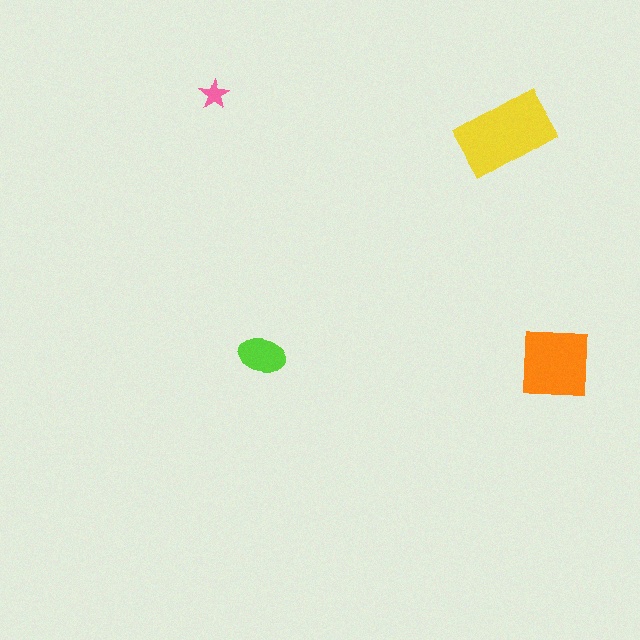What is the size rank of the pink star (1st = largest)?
4th.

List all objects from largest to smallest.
The yellow rectangle, the orange square, the lime ellipse, the pink star.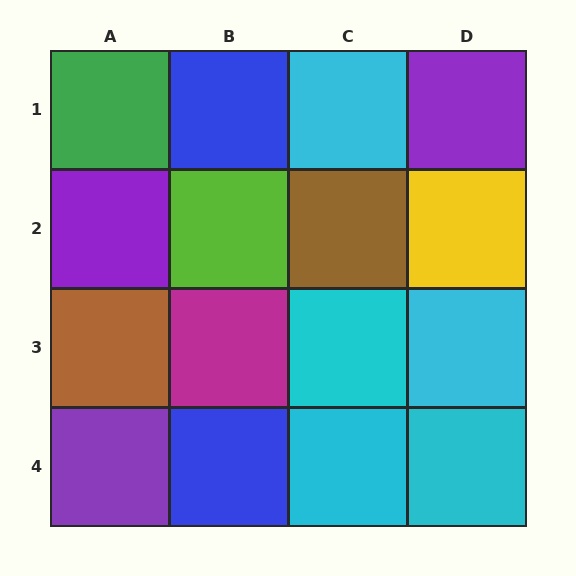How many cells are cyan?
5 cells are cyan.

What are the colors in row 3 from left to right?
Brown, magenta, cyan, cyan.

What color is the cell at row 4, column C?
Cyan.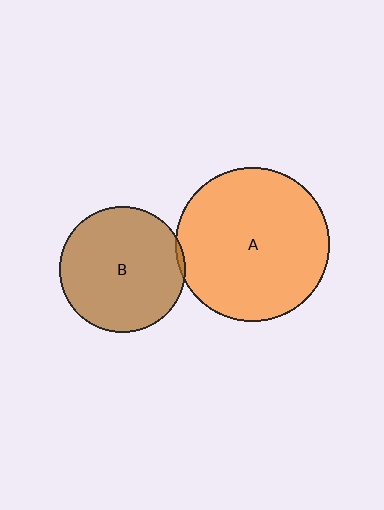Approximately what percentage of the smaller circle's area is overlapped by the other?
Approximately 5%.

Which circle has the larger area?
Circle A (orange).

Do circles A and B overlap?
Yes.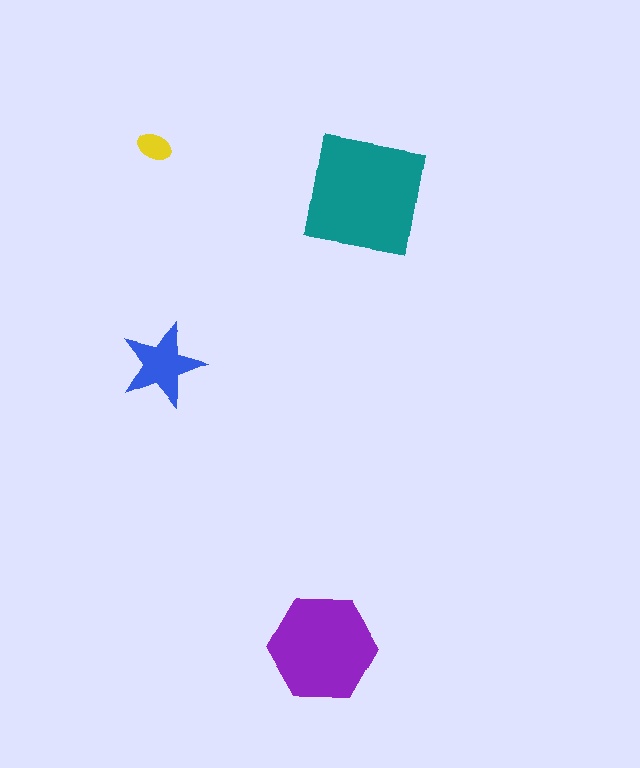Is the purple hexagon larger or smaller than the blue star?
Larger.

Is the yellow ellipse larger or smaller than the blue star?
Smaller.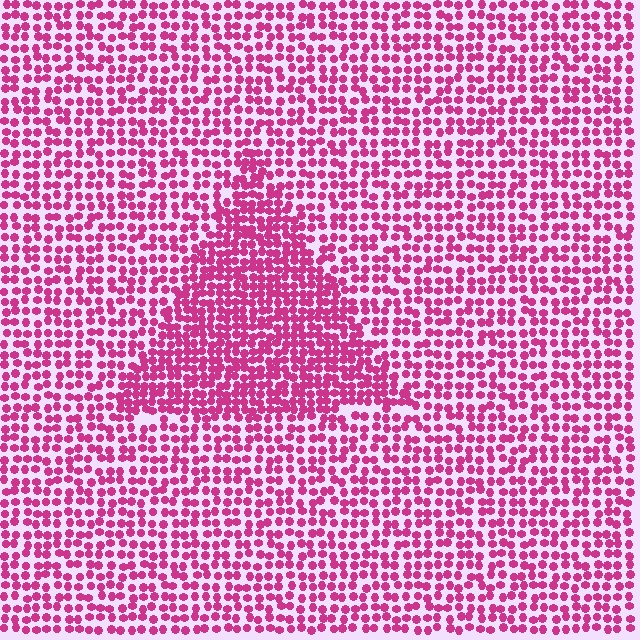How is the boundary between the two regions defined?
The boundary is defined by a change in element density (approximately 1.6x ratio). All elements are the same color, size, and shape.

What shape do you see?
I see a triangle.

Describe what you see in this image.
The image contains small magenta elements arranged at two different densities. A triangle-shaped region is visible where the elements are more densely packed than the surrounding area.